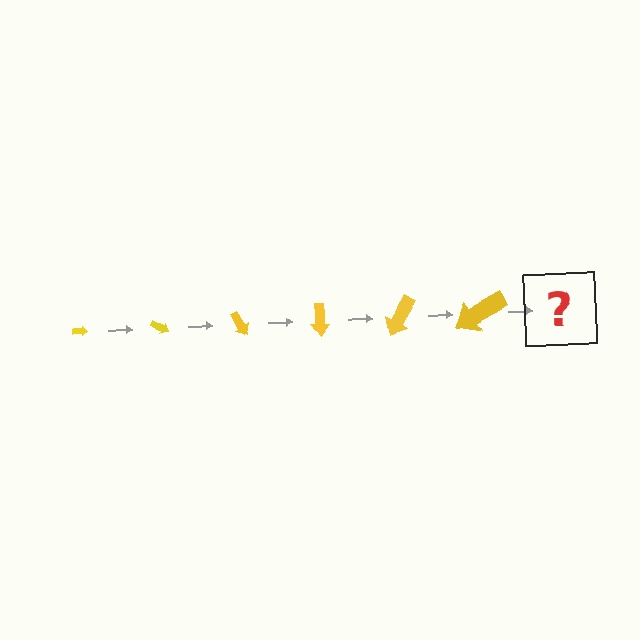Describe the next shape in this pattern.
It should be an arrow, larger than the previous one and rotated 180 degrees from the start.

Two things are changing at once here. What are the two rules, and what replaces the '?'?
The two rules are that the arrow grows larger each step and it rotates 30 degrees each step. The '?' should be an arrow, larger than the previous one and rotated 180 degrees from the start.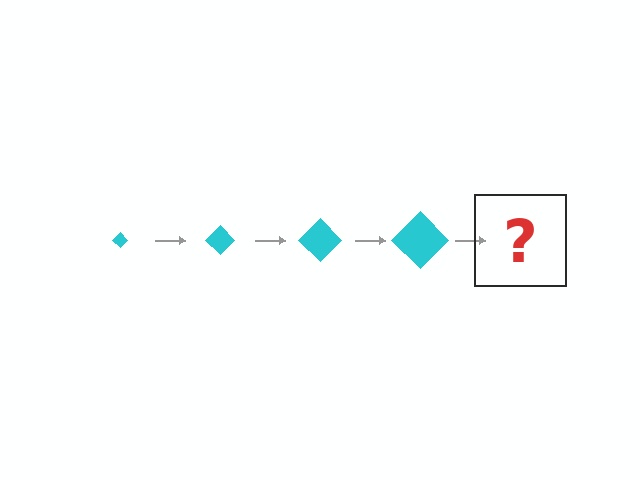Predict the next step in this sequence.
The next step is a cyan diamond, larger than the previous one.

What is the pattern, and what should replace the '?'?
The pattern is that the diamond gets progressively larger each step. The '?' should be a cyan diamond, larger than the previous one.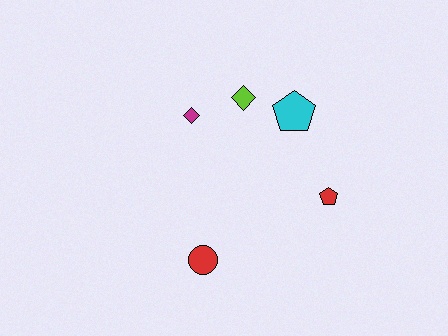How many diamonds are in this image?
There are 2 diamonds.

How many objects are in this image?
There are 5 objects.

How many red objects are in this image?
There are 2 red objects.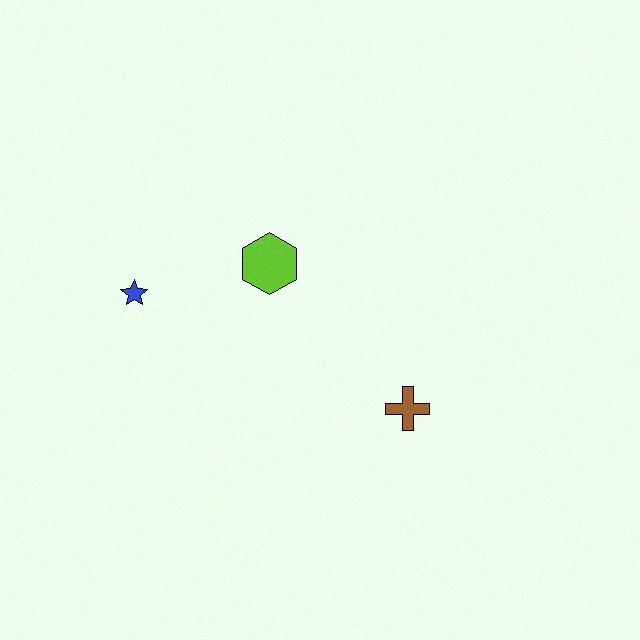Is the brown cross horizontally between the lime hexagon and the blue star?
No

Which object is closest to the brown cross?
The lime hexagon is closest to the brown cross.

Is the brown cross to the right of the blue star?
Yes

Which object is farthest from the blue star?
The brown cross is farthest from the blue star.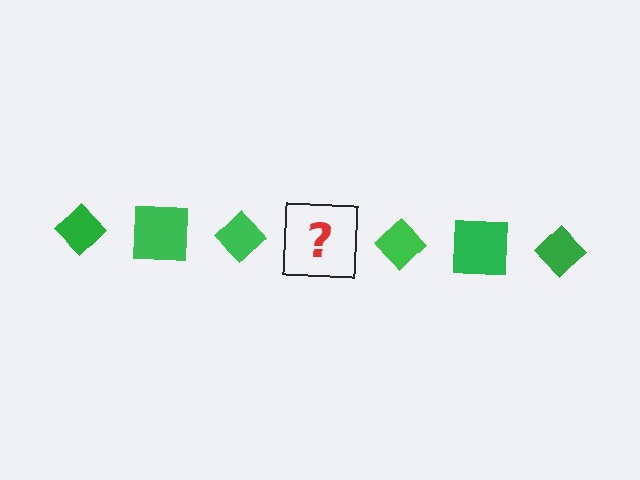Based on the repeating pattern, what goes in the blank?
The blank should be a green square.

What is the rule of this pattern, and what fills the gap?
The rule is that the pattern cycles through diamond, square shapes in green. The gap should be filled with a green square.